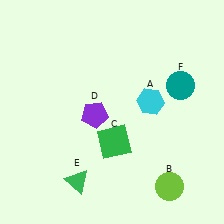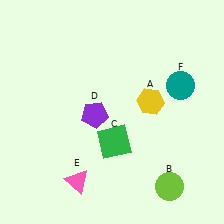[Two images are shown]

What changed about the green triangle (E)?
In Image 1, E is green. In Image 2, it changed to pink.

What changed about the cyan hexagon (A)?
In Image 1, A is cyan. In Image 2, it changed to yellow.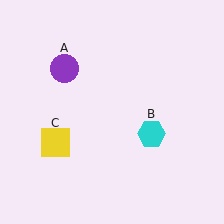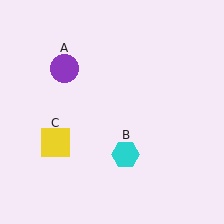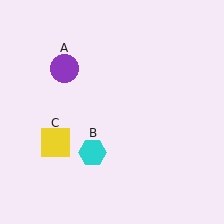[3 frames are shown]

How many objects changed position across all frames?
1 object changed position: cyan hexagon (object B).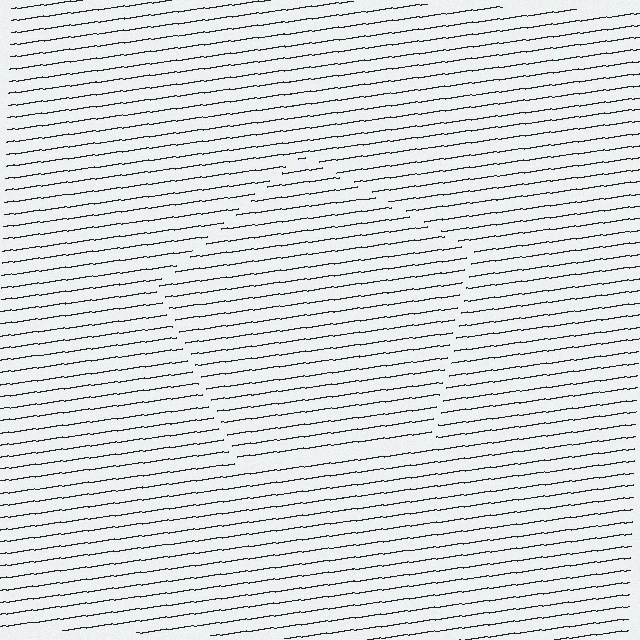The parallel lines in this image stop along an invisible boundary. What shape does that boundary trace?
An illusory pentagon. The interior of the shape contains the same grating, shifted by half a period — the contour is defined by the phase discontinuity where line-ends from the inner and outer gratings abut.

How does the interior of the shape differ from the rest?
The interior of the shape contains the same grating, shifted by half a period — the contour is defined by the phase discontinuity where line-ends from the inner and outer gratings abut.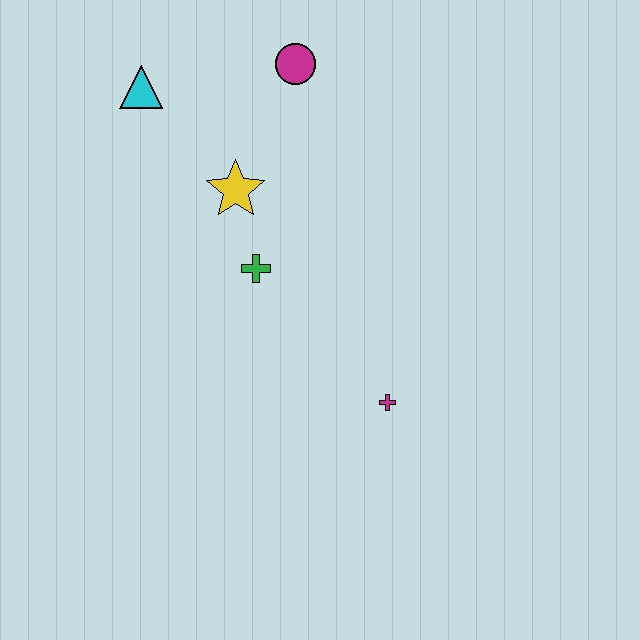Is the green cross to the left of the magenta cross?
Yes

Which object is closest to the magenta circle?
The yellow star is closest to the magenta circle.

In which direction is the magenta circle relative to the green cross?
The magenta circle is above the green cross.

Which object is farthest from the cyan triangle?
The magenta cross is farthest from the cyan triangle.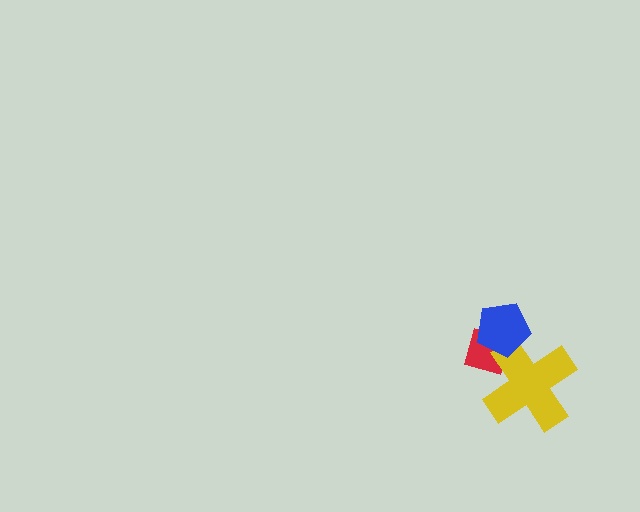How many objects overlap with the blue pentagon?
2 objects overlap with the blue pentagon.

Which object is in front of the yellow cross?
The blue pentagon is in front of the yellow cross.